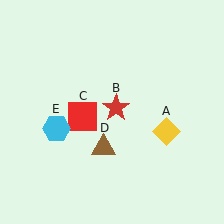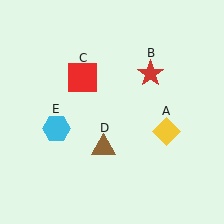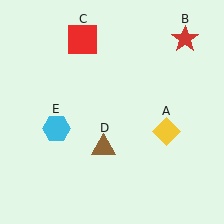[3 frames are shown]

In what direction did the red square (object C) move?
The red square (object C) moved up.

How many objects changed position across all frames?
2 objects changed position: red star (object B), red square (object C).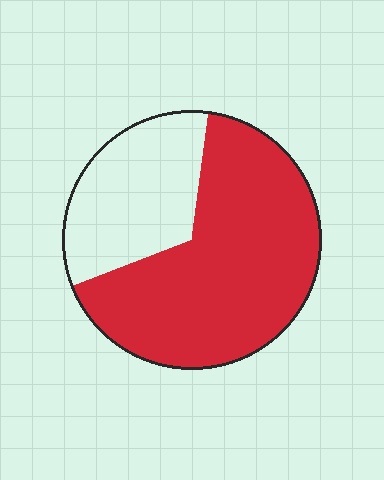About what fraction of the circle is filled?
About two thirds (2/3).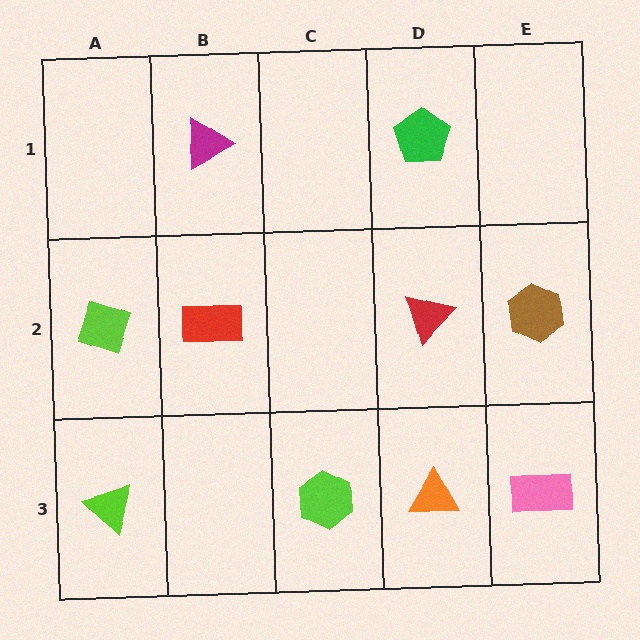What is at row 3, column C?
A lime hexagon.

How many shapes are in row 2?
4 shapes.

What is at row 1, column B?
A magenta triangle.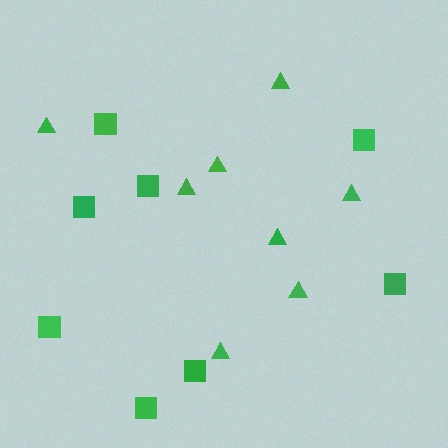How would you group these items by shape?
There are 2 groups: one group of triangles (8) and one group of squares (8).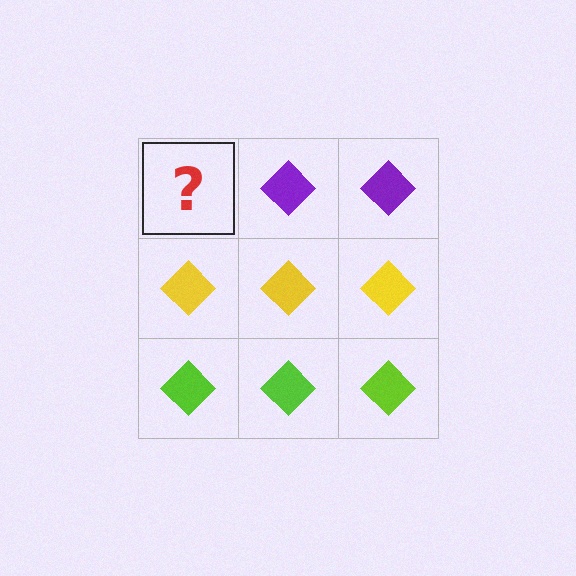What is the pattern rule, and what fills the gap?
The rule is that each row has a consistent color. The gap should be filled with a purple diamond.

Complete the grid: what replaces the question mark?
The question mark should be replaced with a purple diamond.